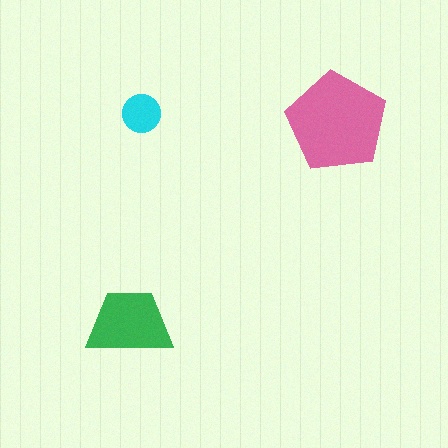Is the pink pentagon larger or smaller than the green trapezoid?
Larger.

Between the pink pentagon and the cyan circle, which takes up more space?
The pink pentagon.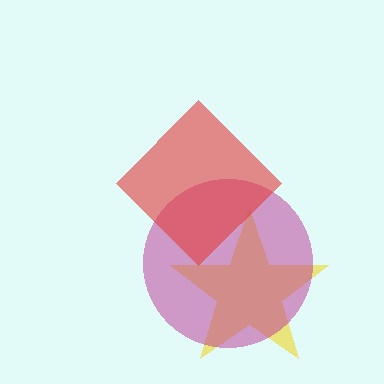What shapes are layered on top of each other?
The layered shapes are: a yellow star, a magenta circle, a red diamond.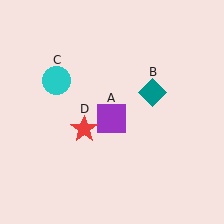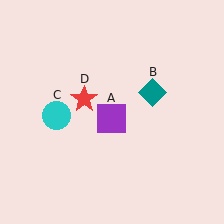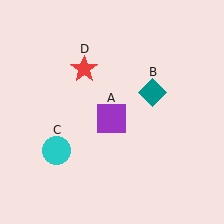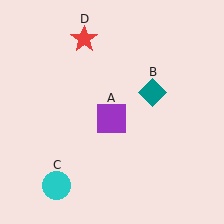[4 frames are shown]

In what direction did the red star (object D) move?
The red star (object D) moved up.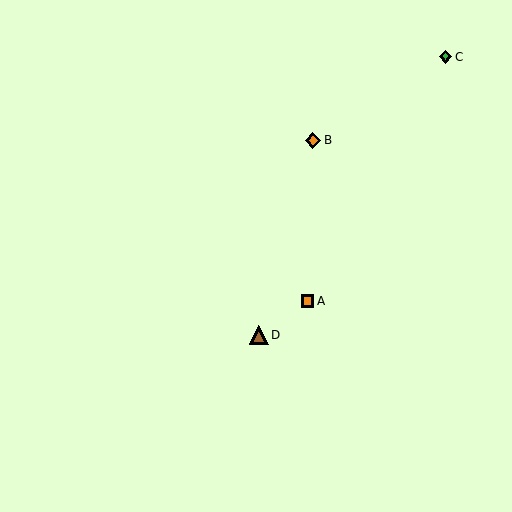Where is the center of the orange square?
The center of the orange square is at (307, 301).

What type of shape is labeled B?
Shape B is an orange diamond.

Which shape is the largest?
The brown triangle (labeled D) is the largest.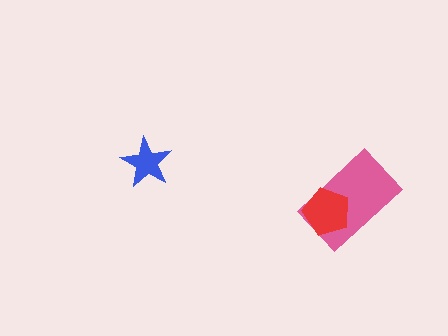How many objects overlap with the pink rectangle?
1 object overlaps with the pink rectangle.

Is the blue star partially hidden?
No, no other shape covers it.